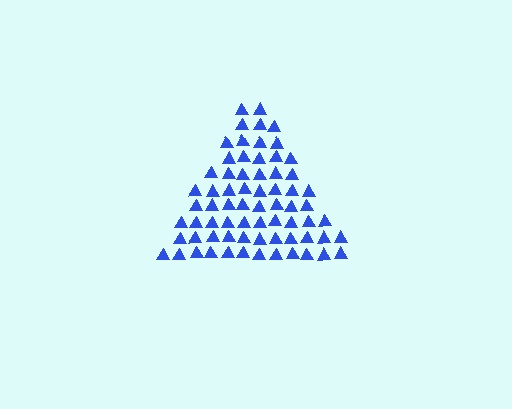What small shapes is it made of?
It is made of small triangles.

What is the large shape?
The large shape is a triangle.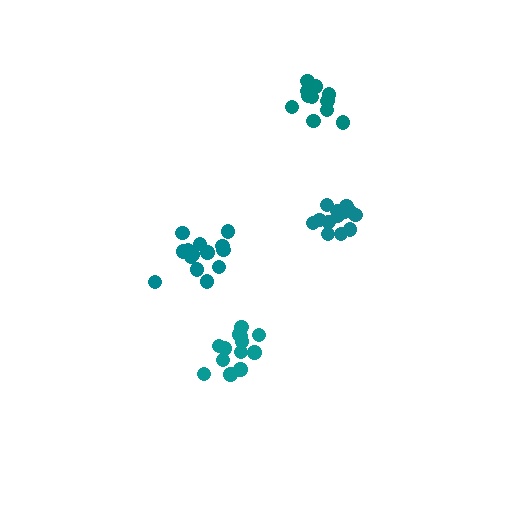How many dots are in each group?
Group 1: 14 dots, Group 2: 12 dots, Group 3: 13 dots, Group 4: 14 dots (53 total).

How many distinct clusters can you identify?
There are 4 distinct clusters.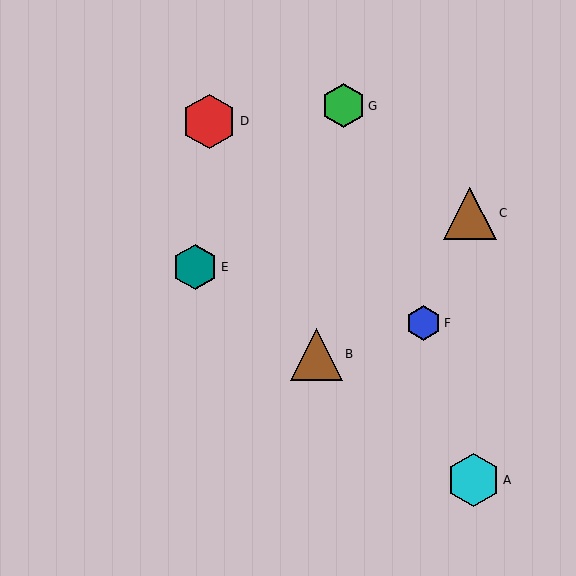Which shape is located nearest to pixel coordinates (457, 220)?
The brown triangle (labeled C) at (470, 213) is nearest to that location.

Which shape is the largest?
The red hexagon (labeled D) is the largest.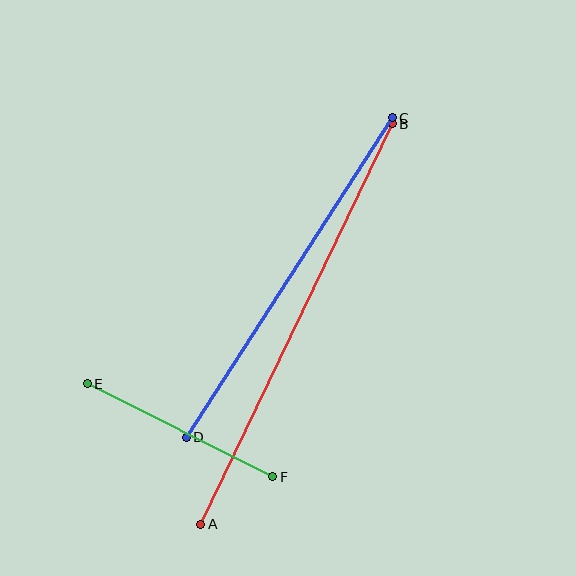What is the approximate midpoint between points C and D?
The midpoint is at approximately (289, 277) pixels.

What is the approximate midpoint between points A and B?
The midpoint is at approximately (297, 324) pixels.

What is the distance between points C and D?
The distance is approximately 380 pixels.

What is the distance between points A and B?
The distance is approximately 444 pixels.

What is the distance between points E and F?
The distance is approximately 208 pixels.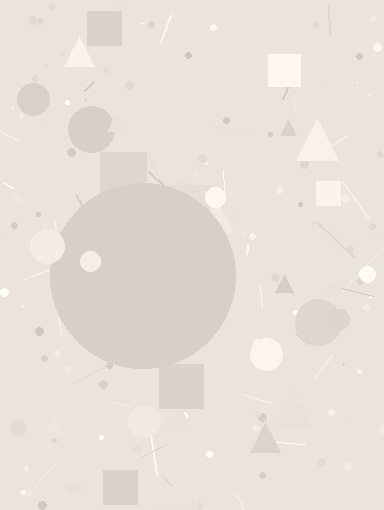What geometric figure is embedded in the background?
A circle is embedded in the background.